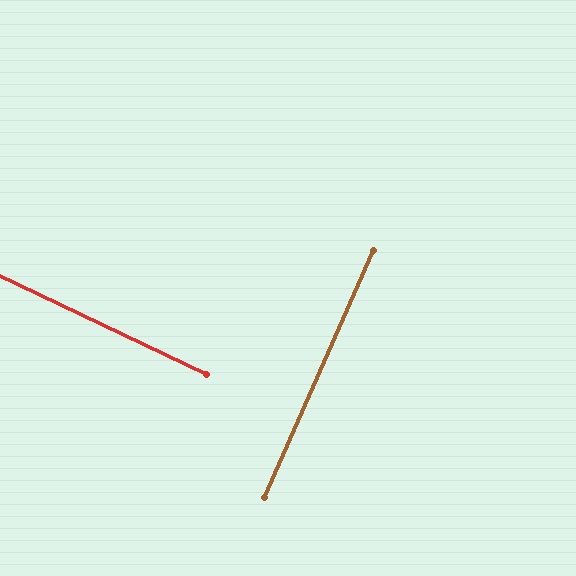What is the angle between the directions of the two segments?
Approximately 88 degrees.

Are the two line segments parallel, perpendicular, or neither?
Perpendicular — they meet at approximately 88°.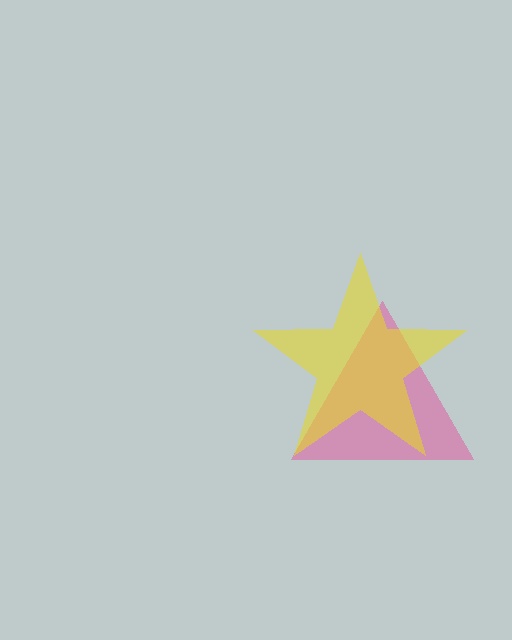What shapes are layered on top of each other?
The layered shapes are: a pink triangle, a yellow star.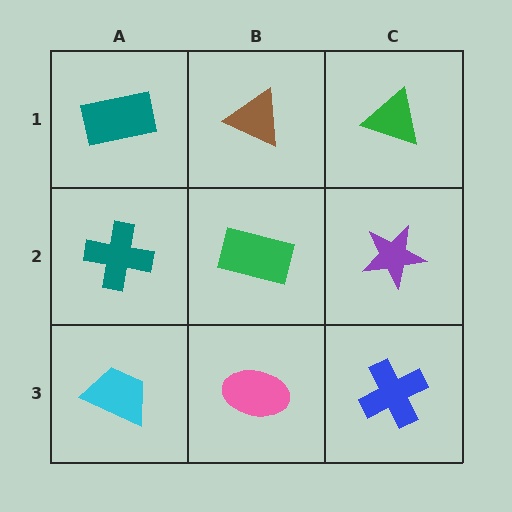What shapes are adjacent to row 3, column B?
A green rectangle (row 2, column B), a cyan trapezoid (row 3, column A), a blue cross (row 3, column C).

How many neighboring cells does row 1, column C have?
2.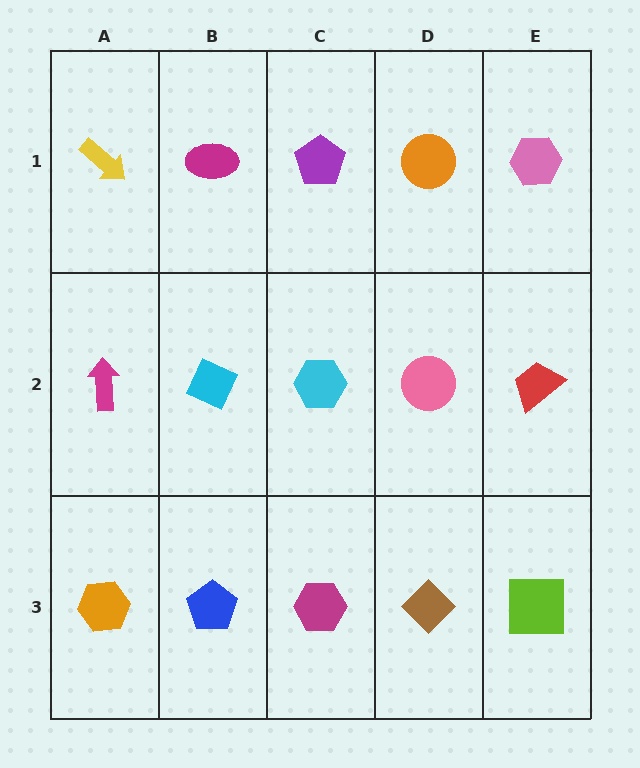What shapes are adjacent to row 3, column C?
A cyan hexagon (row 2, column C), a blue pentagon (row 3, column B), a brown diamond (row 3, column D).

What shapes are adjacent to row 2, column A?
A yellow arrow (row 1, column A), an orange hexagon (row 3, column A), a cyan diamond (row 2, column B).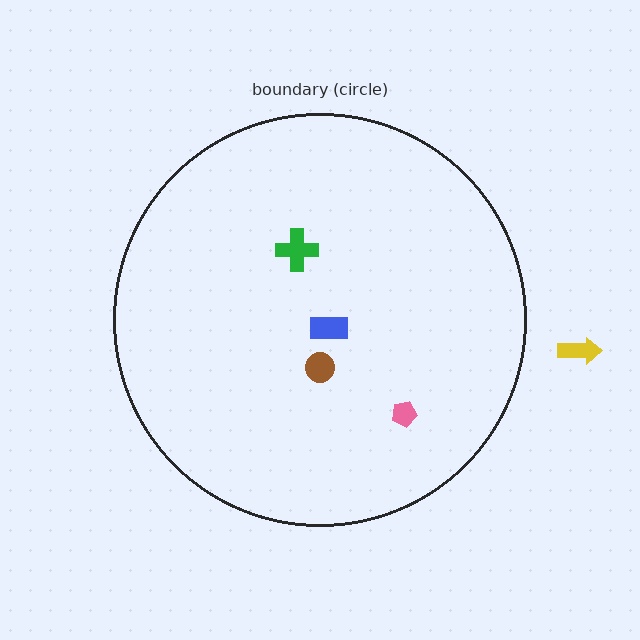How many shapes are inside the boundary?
4 inside, 1 outside.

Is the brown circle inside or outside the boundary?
Inside.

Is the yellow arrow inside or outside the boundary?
Outside.